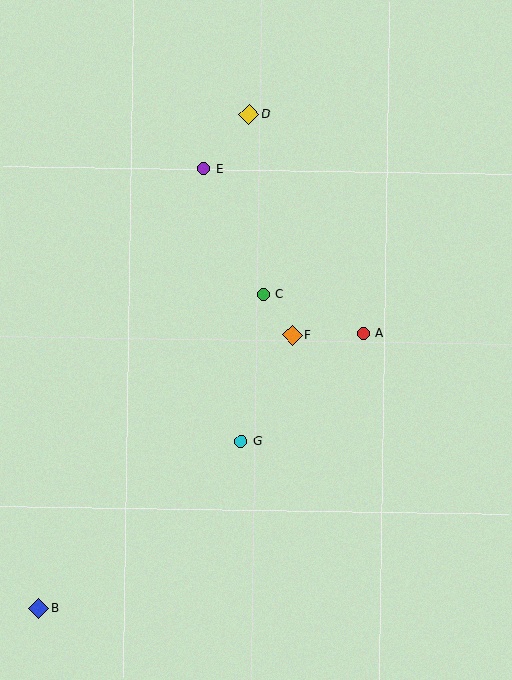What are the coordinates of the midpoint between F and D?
The midpoint between F and D is at (271, 225).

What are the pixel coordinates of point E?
Point E is at (203, 169).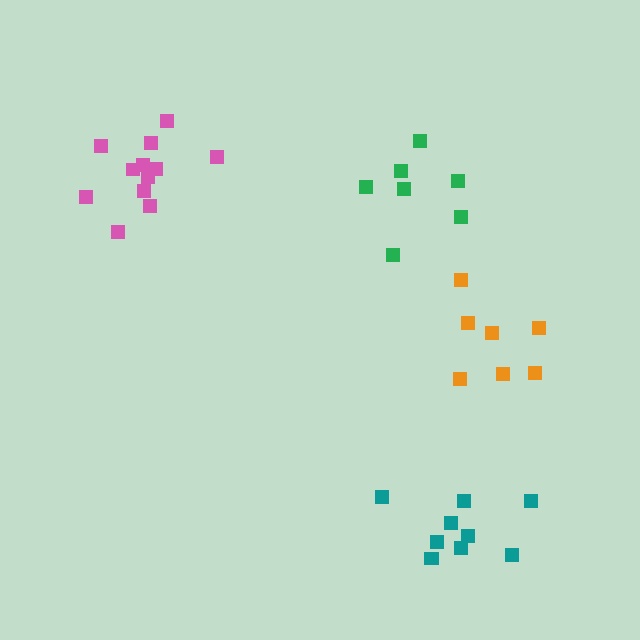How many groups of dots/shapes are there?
There are 4 groups.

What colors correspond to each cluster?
The clusters are colored: teal, pink, orange, green.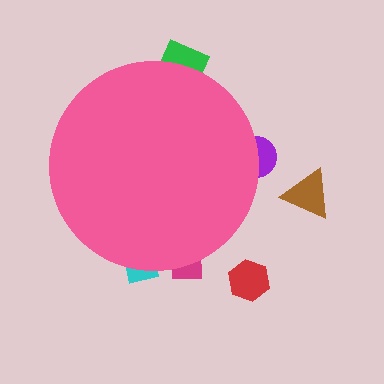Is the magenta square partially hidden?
Yes, the magenta square is partially hidden behind the pink circle.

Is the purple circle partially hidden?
Yes, the purple circle is partially hidden behind the pink circle.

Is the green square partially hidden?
Yes, the green square is partially hidden behind the pink circle.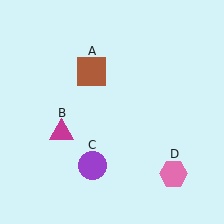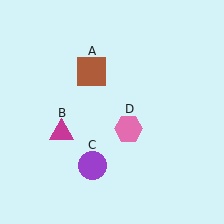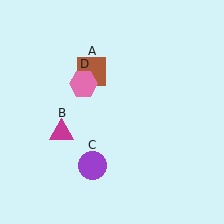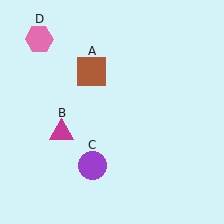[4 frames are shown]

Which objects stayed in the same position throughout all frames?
Brown square (object A) and magenta triangle (object B) and purple circle (object C) remained stationary.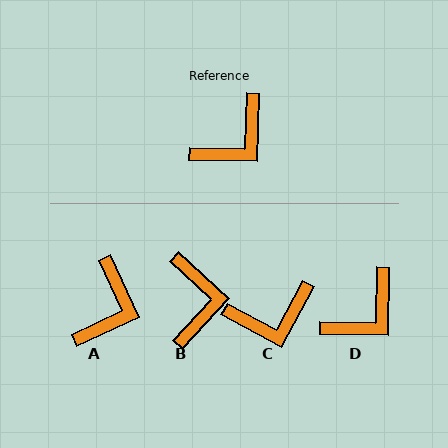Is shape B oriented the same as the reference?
No, it is off by about 49 degrees.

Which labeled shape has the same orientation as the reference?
D.